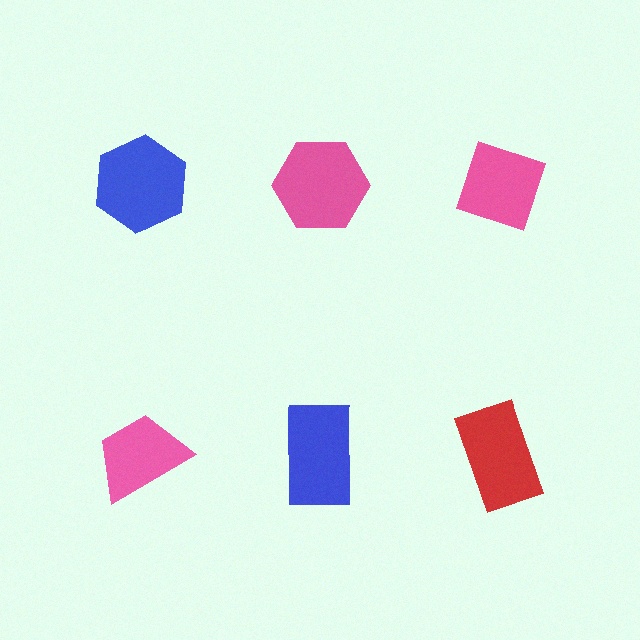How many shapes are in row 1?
3 shapes.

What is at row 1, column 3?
A pink diamond.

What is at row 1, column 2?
A pink hexagon.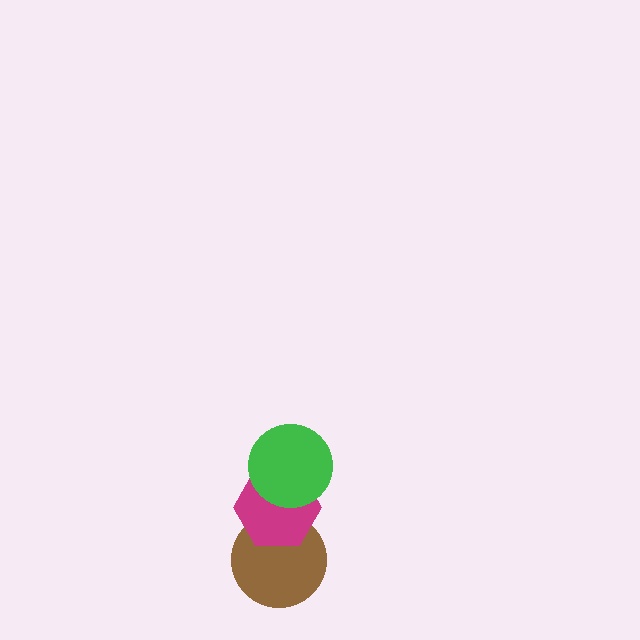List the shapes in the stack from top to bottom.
From top to bottom: the green circle, the magenta hexagon, the brown circle.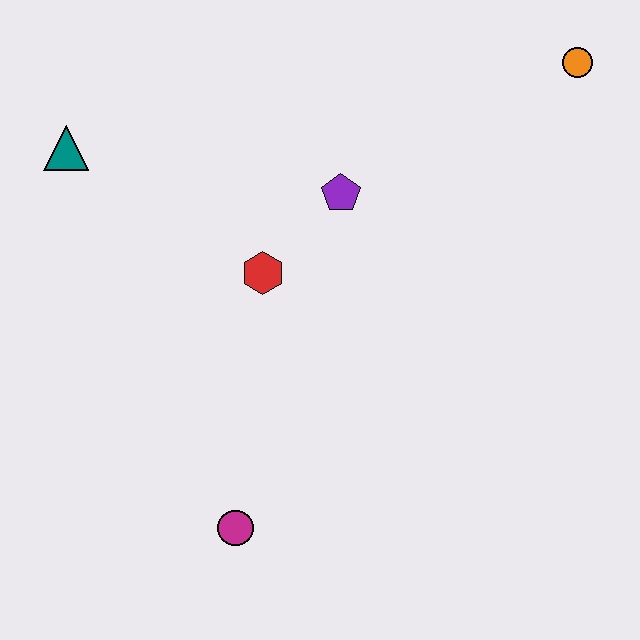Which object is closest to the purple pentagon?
The red hexagon is closest to the purple pentagon.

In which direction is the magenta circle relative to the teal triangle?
The magenta circle is below the teal triangle.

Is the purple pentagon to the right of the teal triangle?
Yes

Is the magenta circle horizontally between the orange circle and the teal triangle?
Yes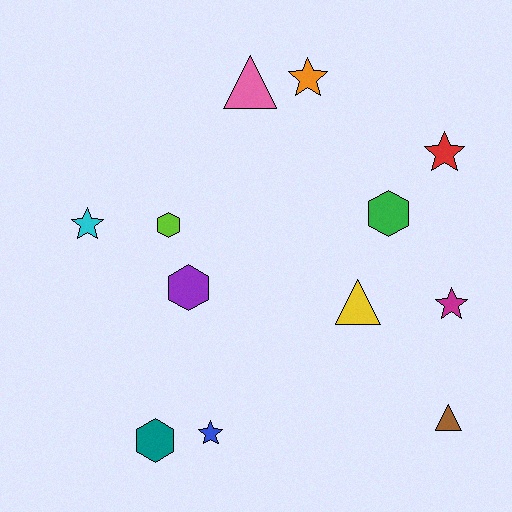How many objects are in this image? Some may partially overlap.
There are 12 objects.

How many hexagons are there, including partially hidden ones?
There are 4 hexagons.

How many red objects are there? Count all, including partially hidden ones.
There is 1 red object.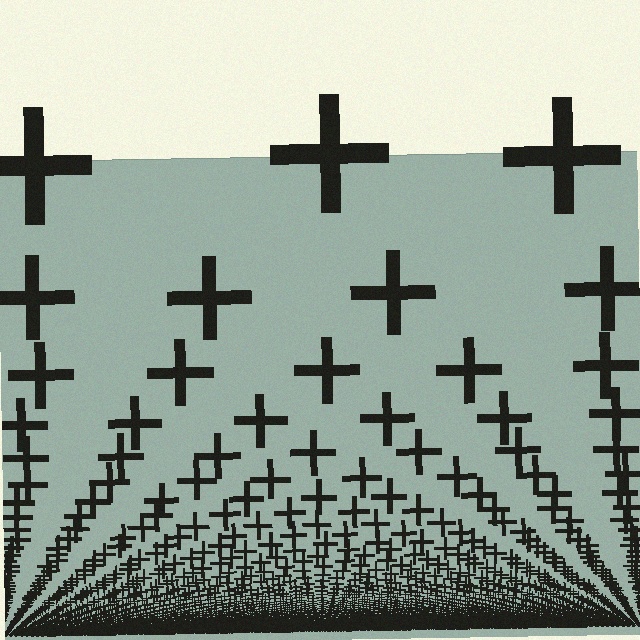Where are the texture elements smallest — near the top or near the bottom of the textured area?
Near the bottom.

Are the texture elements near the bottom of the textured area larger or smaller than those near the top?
Smaller. The gradient is inverted — elements near the bottom are smaller and denser.